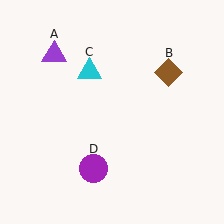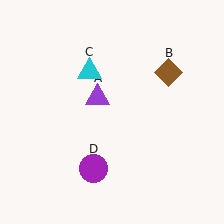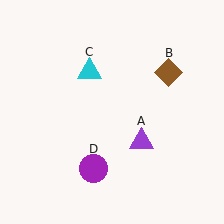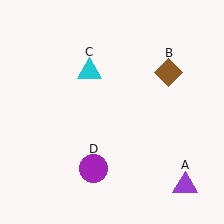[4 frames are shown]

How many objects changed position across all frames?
1 object changed position: purple triangle (object A).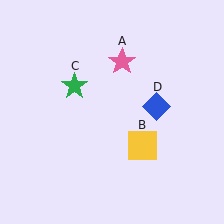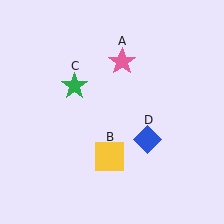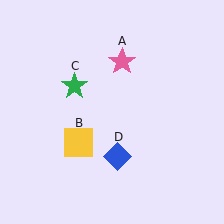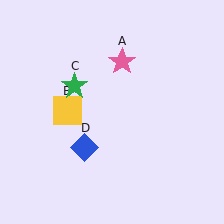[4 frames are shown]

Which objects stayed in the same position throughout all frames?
Pink star (object A) and green star (object C) remained stationary.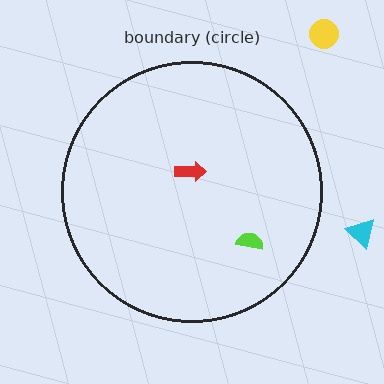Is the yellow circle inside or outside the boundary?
Outside.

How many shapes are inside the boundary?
2 inside, 2 outside.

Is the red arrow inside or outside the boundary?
Inside.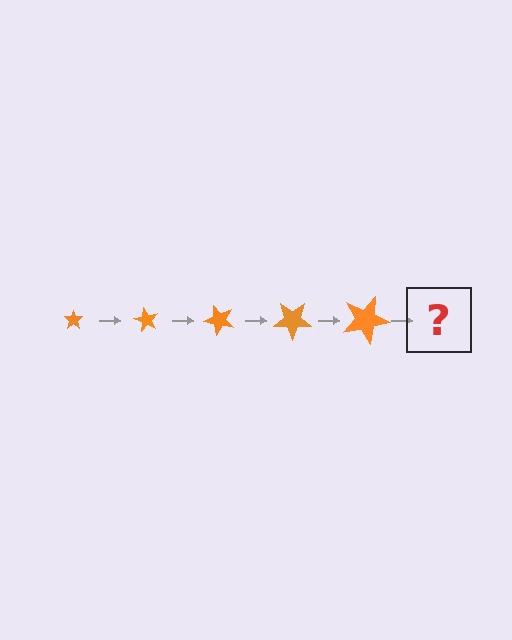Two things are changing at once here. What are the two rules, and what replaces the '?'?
The two rules are that the star grows larger each step and it rotates 60 degrees each step. The '?' should be a star, larger than the previous one and rotated 300 degrees from the start.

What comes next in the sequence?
The next element should be a star, larger than the previous one and rotated 300 degrees from the start.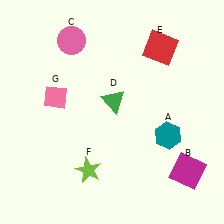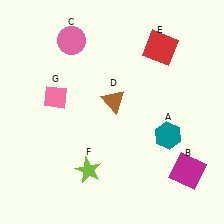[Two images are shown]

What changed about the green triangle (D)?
In Image 1, D is green. In Image 2, it changed to brown.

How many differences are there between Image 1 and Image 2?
There is 1 difference between the two images.